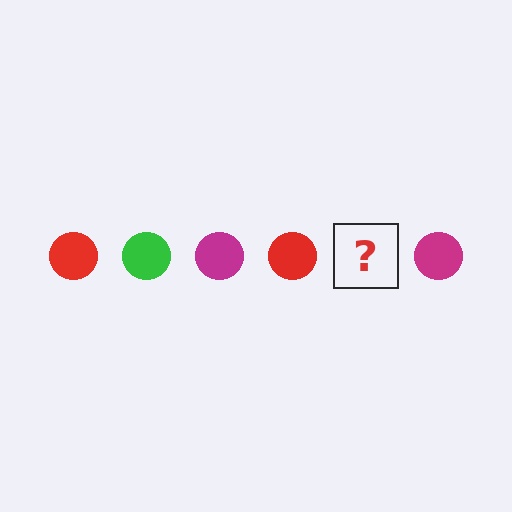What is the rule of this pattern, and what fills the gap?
The rule is that the pattern cycles through red, green, magenta circles. The gap should be filled with a green circle.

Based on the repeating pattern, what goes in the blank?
The blank should be a green circle.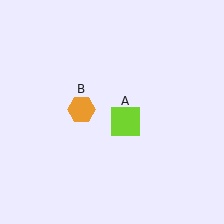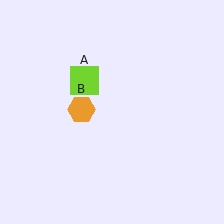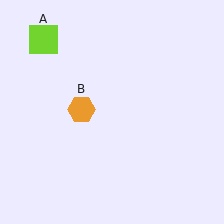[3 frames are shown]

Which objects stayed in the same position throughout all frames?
Orange hexagon (object B) remained stationary.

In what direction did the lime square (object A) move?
The lime square (object A) moved up and to the left.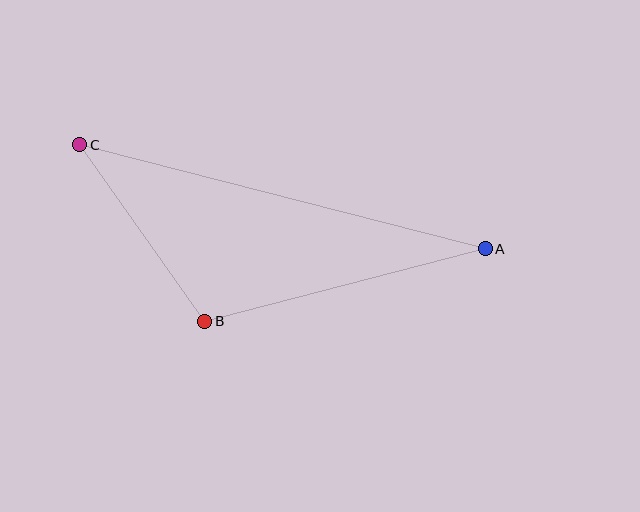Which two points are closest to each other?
Points B and C are closest to each other.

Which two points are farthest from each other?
Points A and C are farthest from each other.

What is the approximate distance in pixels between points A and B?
The distance between A and B is approximately 290 pixels.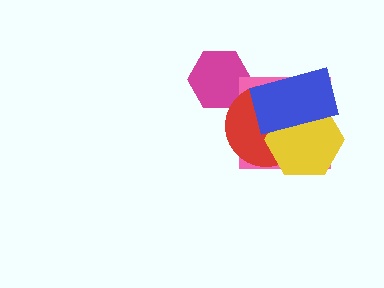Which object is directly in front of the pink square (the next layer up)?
The red circle is directly in front of the pink square.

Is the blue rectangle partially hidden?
No, no other shape covers it.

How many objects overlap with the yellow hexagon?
3 objects overlap with the yellow hexagon.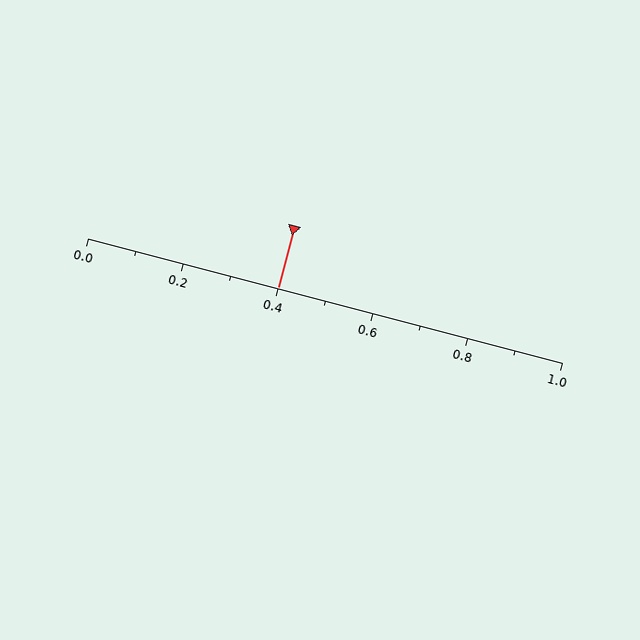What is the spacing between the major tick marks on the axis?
The major ticks are spaced 0.2 apart.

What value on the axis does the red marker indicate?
The marker indicates approximately 0.4.